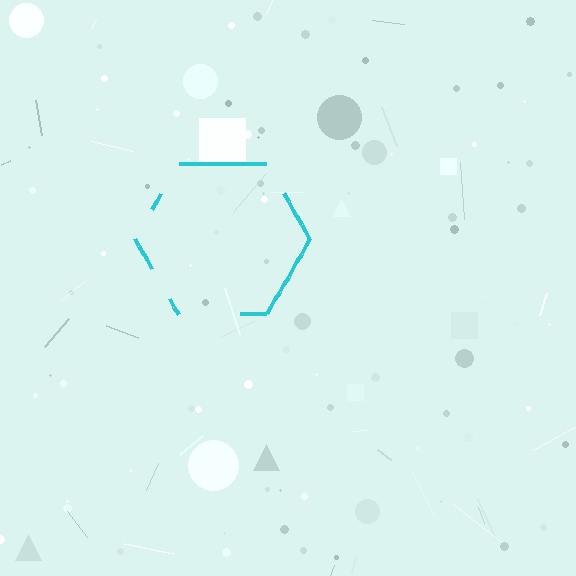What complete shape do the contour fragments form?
The contour fragments form a hexagon.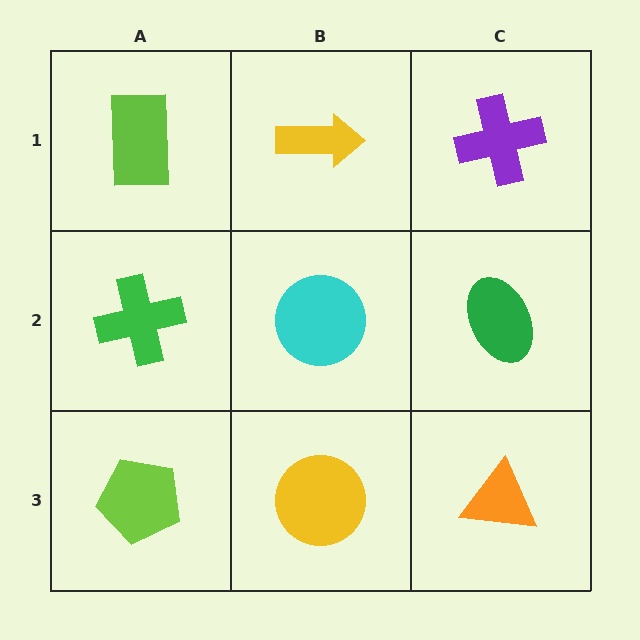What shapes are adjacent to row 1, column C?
A green ellipse (row 2, column C), a yellow arrow (row 1, column B).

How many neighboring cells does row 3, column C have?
2.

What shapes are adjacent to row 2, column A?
A lime rectangle (row 1, column A), a lime pentagon (row 3, column A), a cyan circle (row 2, column B).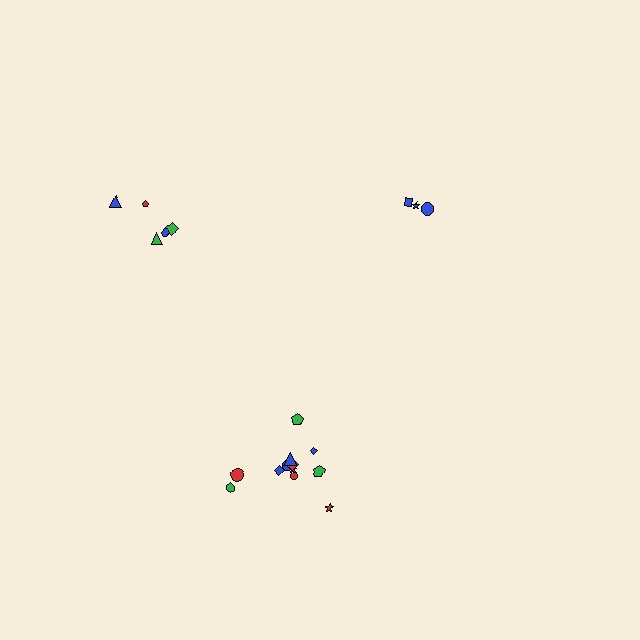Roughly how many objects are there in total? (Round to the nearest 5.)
Roughly 20 objects in total.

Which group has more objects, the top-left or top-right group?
The top-left group.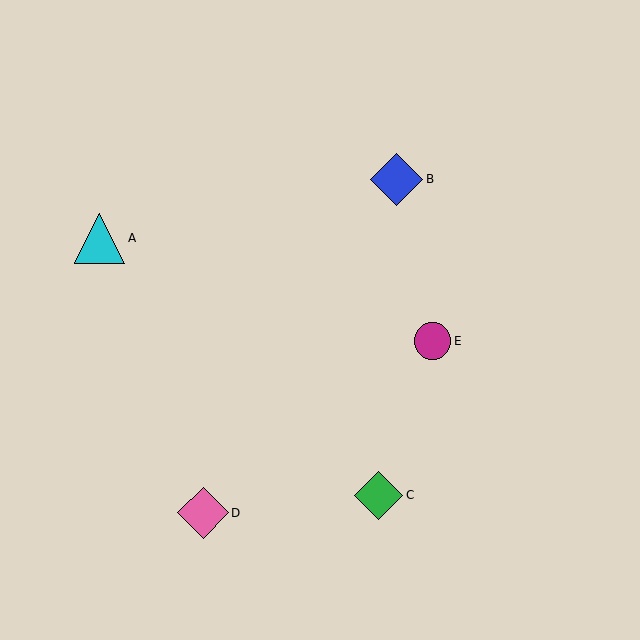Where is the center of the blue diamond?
The center of the blue diamond is at (397, 179).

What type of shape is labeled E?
Shape E is a magenta circle.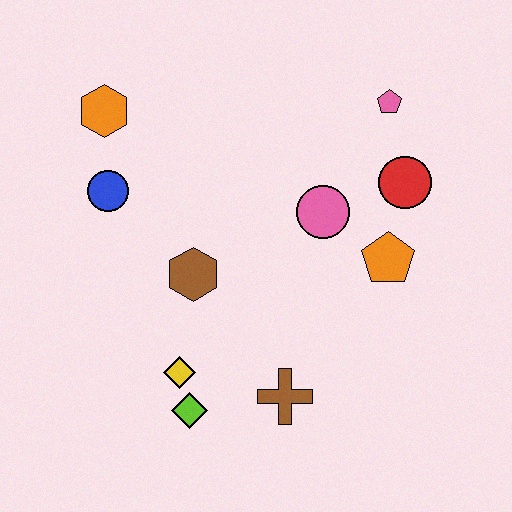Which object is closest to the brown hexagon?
The yellow diamond is closest to the brown hexagon.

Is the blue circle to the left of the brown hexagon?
Yes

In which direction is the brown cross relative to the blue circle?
The brown cross is below the blue circle.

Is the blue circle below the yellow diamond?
No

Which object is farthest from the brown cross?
The orange hexagon is farthest from the brown cross.